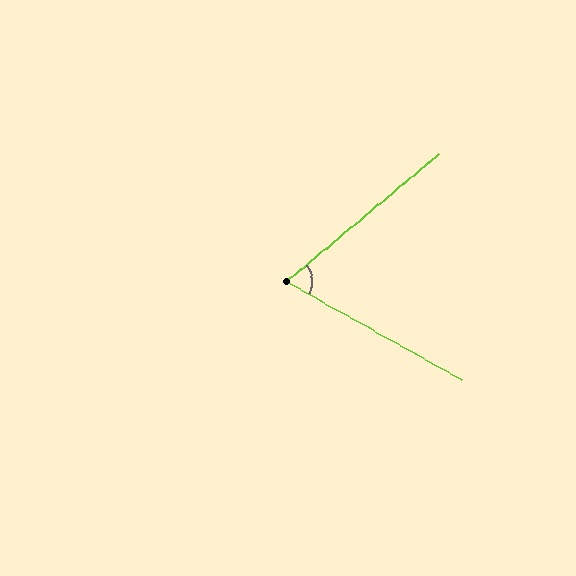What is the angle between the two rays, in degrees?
Approximately 69 degrees.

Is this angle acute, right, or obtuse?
It is acute.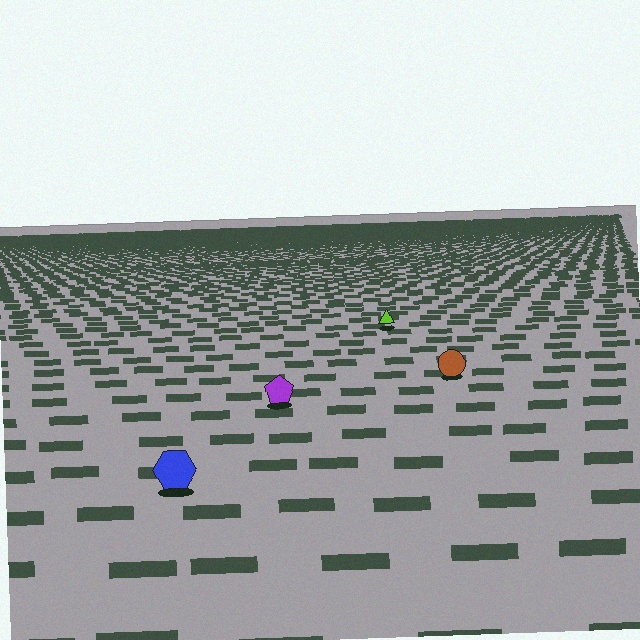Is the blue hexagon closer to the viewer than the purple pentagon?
Yes. The blue hexagon is closer — you can tell from the texture gradient: the ground texture is coarser near it.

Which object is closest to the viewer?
The blue hexagon is closest. The texture marks near it are larger and more spread out.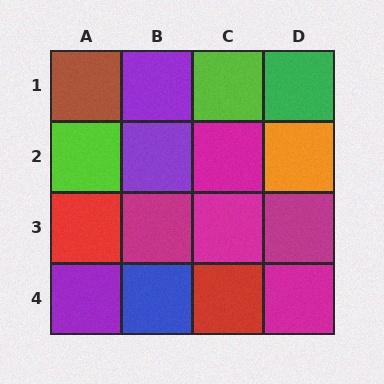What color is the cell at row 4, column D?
Magenta.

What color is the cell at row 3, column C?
Magenta.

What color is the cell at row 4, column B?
Blue.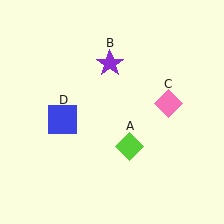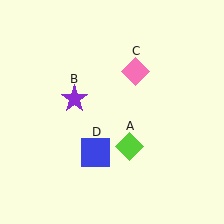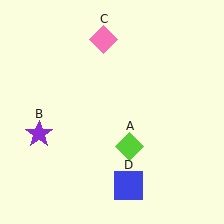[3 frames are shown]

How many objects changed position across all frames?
3 objects changed position: purple star (object B), pink diamond (object C), blue square (object D).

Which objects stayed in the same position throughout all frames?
Lime diamond (object A) remained stationary.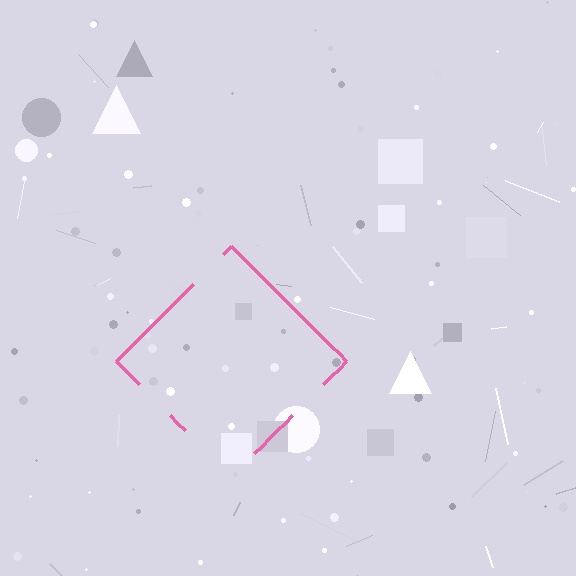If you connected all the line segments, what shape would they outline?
They would outline a diamond.